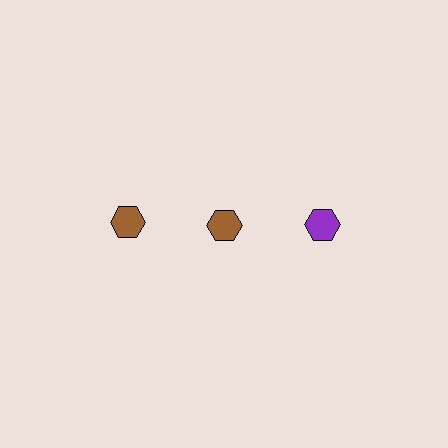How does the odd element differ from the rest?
It has a different color: purple instead of brown.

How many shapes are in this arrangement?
There are 3 shapes arranged in a grid pattern.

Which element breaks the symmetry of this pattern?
The purple hexagon in the top row, center column breaks the symmetry. All other shapes are brown hexagons.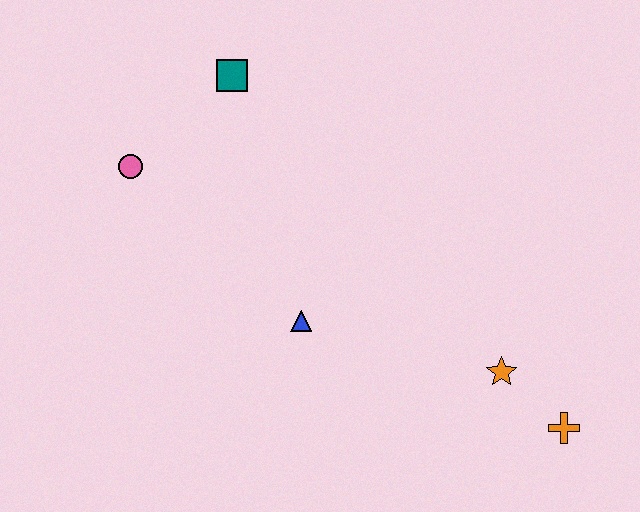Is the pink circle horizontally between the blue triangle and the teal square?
No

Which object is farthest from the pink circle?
The orange cross is farthest from the pink circle.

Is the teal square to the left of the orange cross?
Yes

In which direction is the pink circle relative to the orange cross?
The pink circle is to the left of the orange cross.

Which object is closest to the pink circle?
The teal square is closest to the pink circle.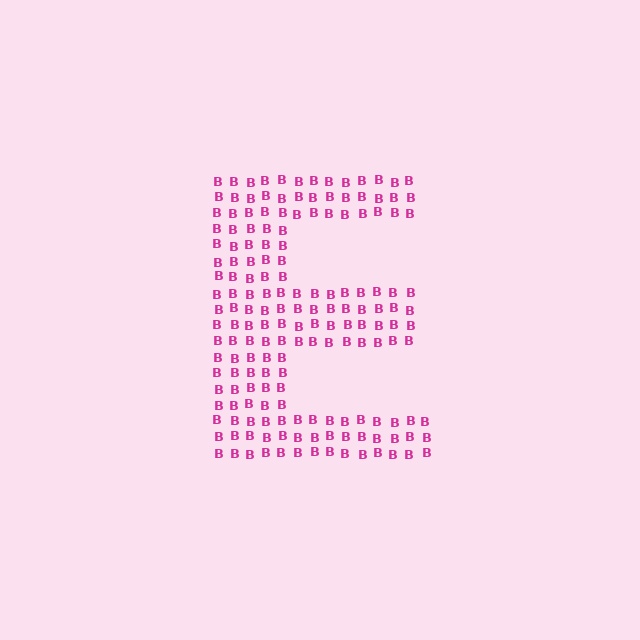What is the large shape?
The large shape is the letter E.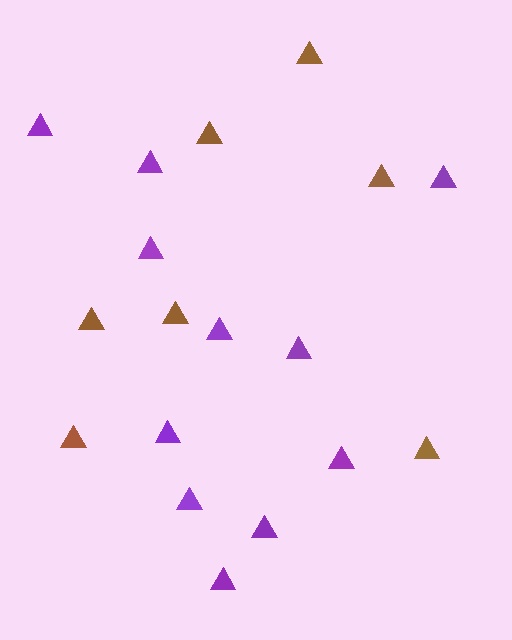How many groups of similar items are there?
There are 2 groups: one group of brown triangles (7) and one group of purple triangles (11).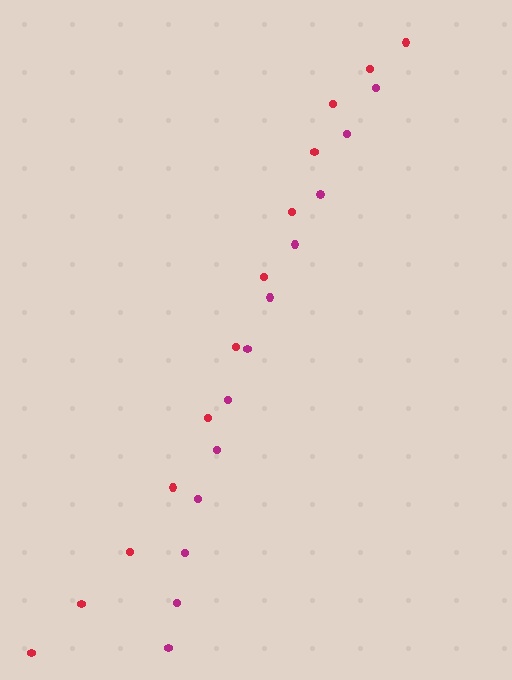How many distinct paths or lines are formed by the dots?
There are 2 distinct paths.